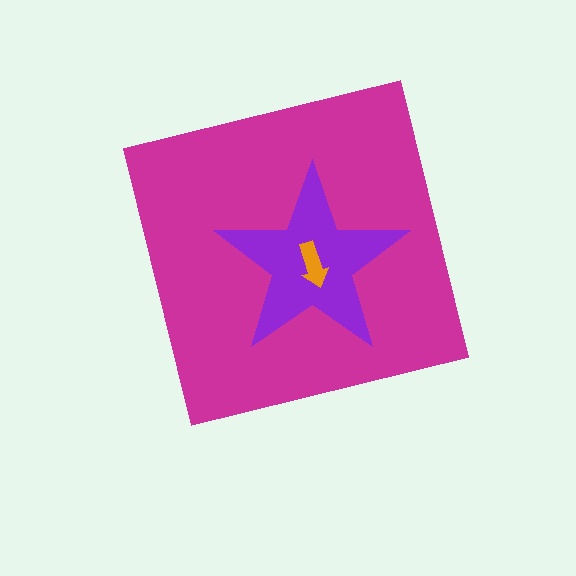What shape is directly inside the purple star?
The orange arrow.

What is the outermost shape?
The magenta square.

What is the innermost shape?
The orange arrow.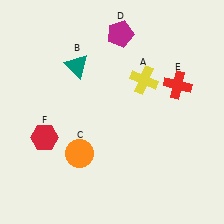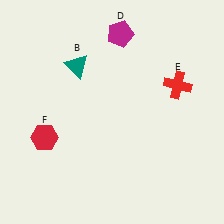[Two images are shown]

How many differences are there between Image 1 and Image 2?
There are 2 differences between the two images.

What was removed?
The yellow cross (A), the orange circle (C) were removed in Image 2.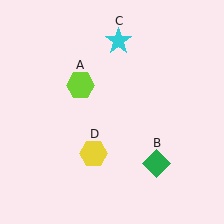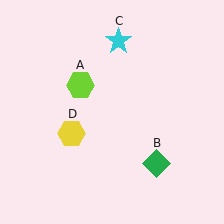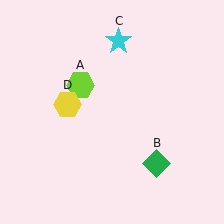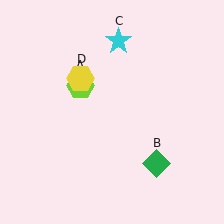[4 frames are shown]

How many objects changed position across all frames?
1 object changed position: yellow hexagon (object D).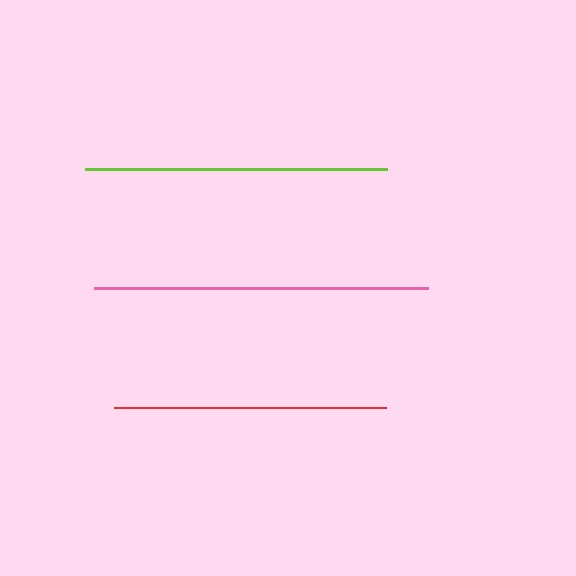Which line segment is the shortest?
The red line is the shortest at approximately 272 pixels.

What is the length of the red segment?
The red segment is approximately 272 pixels long.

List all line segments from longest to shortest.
From longest to shortest: pink, lime, red.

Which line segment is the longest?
The pink line is the longest at approximately 333 pixels.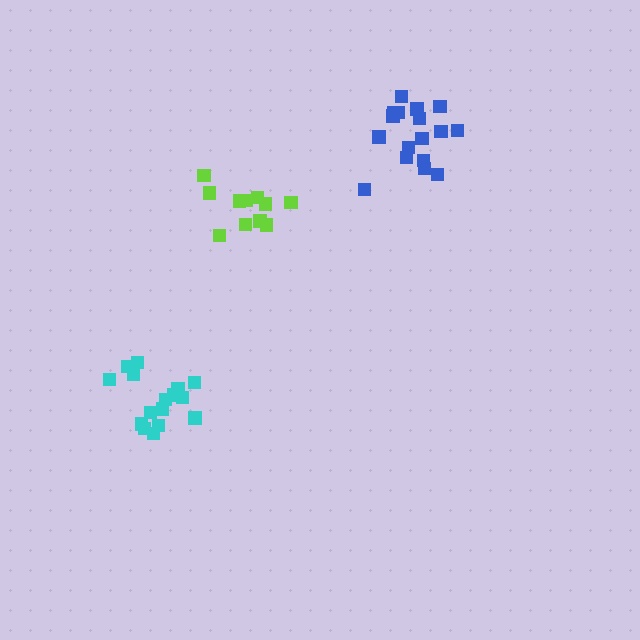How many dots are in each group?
Group 1: 11 dots, Group 2: 17 dots, Group 3: 16 dots (44 total).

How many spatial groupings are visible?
There are 3 spatial groupings.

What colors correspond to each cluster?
The clusters are colored: lime, blue, cyan.